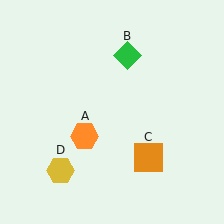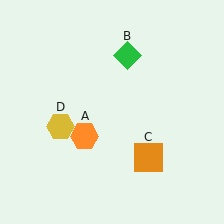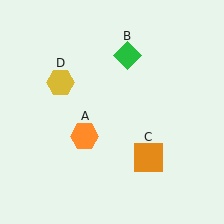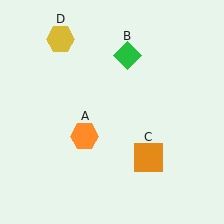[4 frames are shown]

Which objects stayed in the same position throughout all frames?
Orange hexagon (object A) and green diamond (object B) and orange square (object C) remained stationary.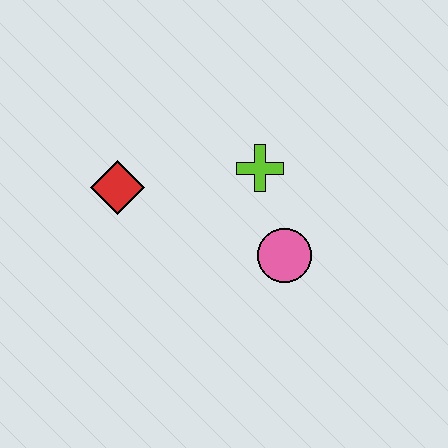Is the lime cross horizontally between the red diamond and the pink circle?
Yes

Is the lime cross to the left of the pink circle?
Yes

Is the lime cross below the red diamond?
No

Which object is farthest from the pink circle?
The red diamond is farthest from the pink circle.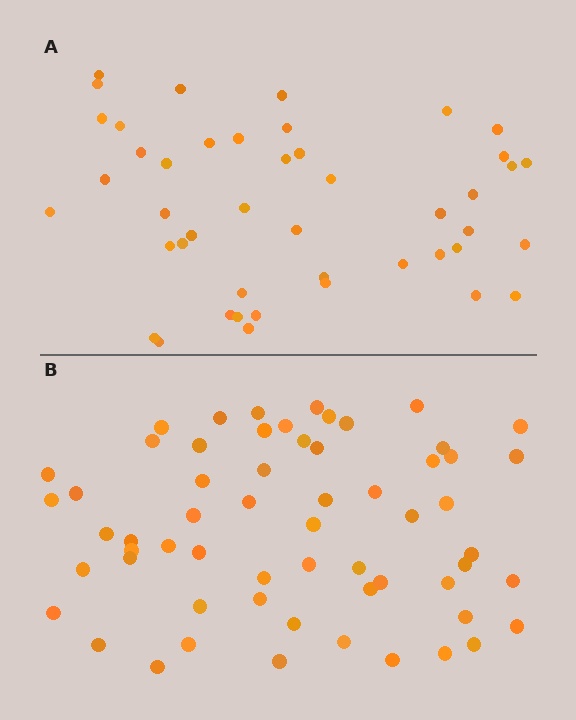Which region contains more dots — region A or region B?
Region B (the bottom region) has more dots.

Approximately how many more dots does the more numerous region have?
Region B has approximately 15 more dots than region A.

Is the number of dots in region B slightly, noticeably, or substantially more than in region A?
Region B has noticeably more, but not dramatically so. The ratio is roughly 1.3 to 1.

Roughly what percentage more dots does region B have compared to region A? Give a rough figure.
About 35% more.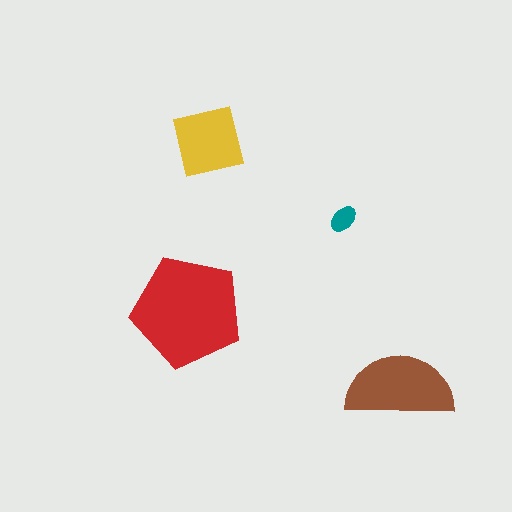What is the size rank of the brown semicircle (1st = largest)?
2nd.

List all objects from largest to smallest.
The red pentagon, the brown semicircle, the yellow square, the teal ellipse.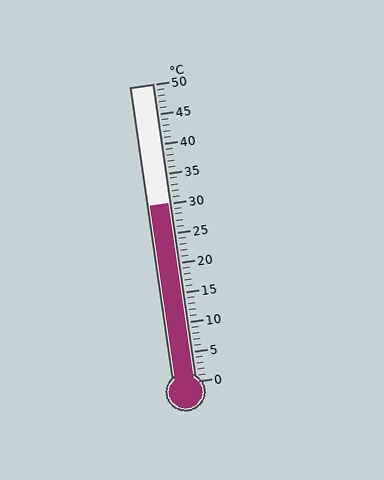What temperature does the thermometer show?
The thermometer shows approximately 30°C.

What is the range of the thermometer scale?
The thermometer scale ranges from 0°C to 50°C.